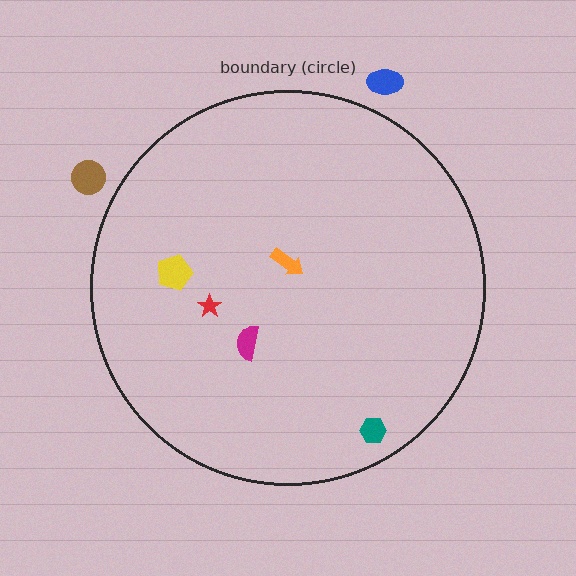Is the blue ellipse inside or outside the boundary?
Outside.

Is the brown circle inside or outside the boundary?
Outside.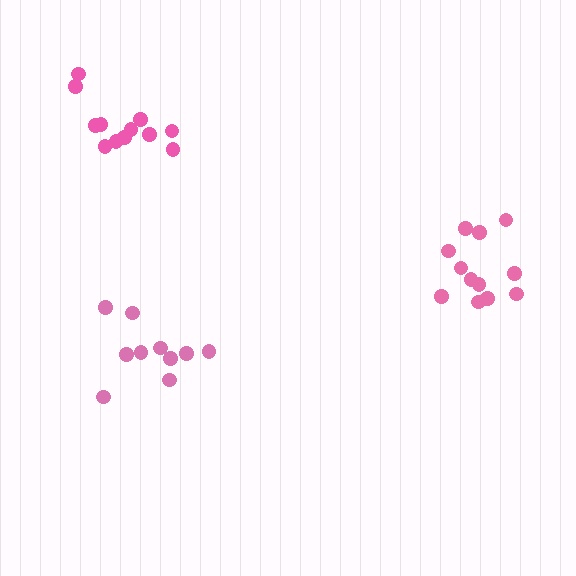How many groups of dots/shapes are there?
There are 3 groups.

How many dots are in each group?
Group 1: 10 dots, Group 2: 12 dots, Group 3: 13 dots (35 total).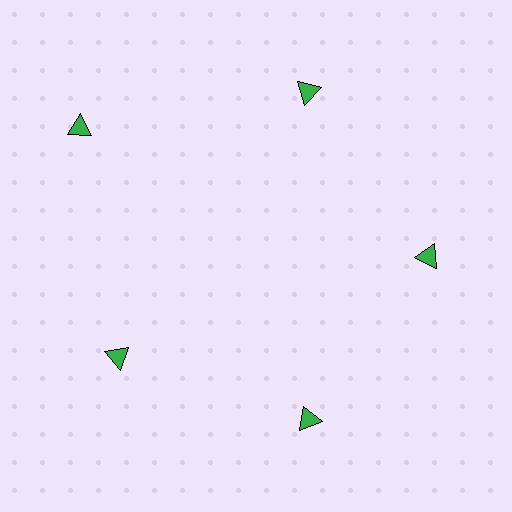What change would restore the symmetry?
The symmetry would be restored by moving it inward, back onto the ring so that all 5 triangles sit at equal angles and equal distance from the center.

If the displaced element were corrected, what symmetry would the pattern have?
It would have 5-fold rotational symmetry — the pattern would map onto itself every 72 degrees.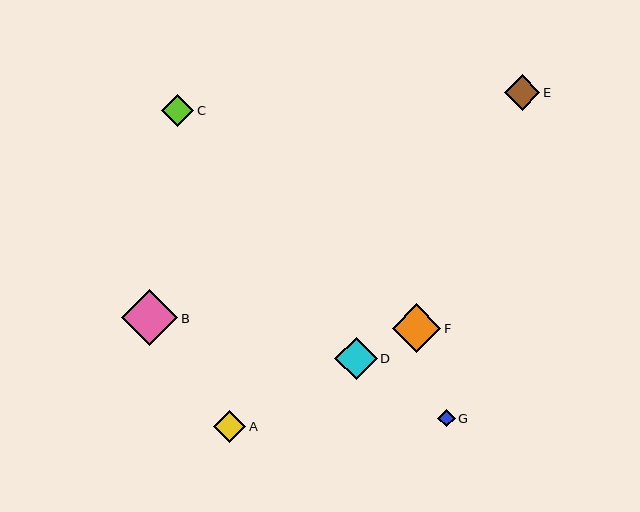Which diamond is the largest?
Diamond B is the largest with a size of approximately 56 pixels.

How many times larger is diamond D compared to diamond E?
Diamond D is approximately 1.2 times the size of diamond E.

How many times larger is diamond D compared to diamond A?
Diamond D is approximately 1.3 times the size of diamond A.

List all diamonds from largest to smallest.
From largest to smallest: B, F, D, E, C, A, G.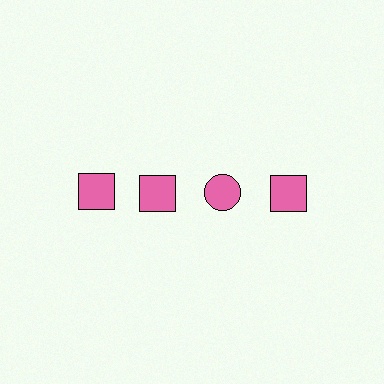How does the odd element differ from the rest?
It has a different shape: circle instead of square.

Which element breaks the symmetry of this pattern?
The pink circle in the top row, center column breaks the symmetry. All other shapes are pink squares.